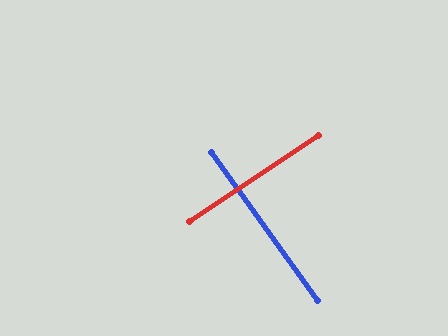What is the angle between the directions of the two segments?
Approximately 88 degrees.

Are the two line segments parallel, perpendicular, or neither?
Perpendicular — they meet at approximately 88°.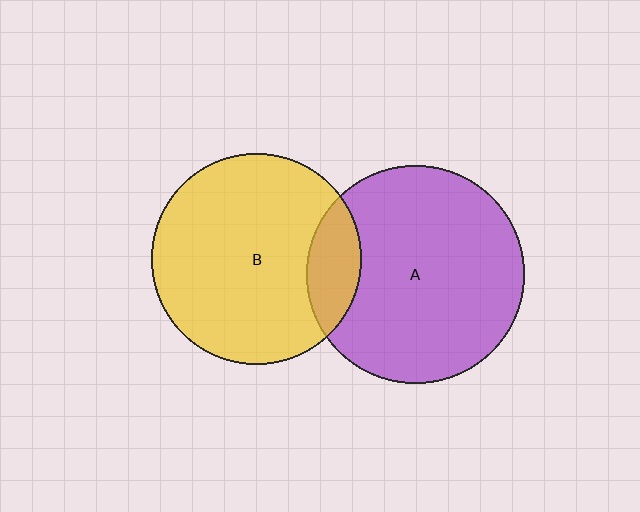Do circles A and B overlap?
Yes.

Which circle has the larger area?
Circle A (purple).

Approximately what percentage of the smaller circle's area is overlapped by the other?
Approximately 15%.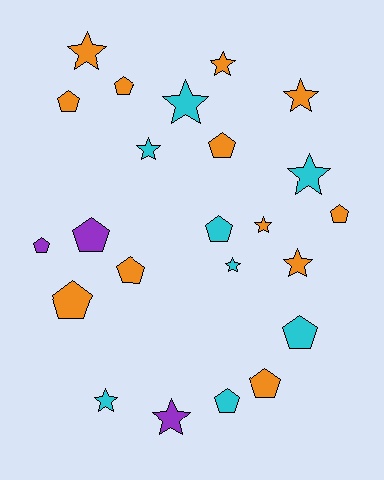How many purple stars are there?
There is 1 purple star.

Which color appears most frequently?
Orange, with 12 objects.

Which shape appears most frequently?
Pentagon, with 12 objects.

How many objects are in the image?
There are 23 objects.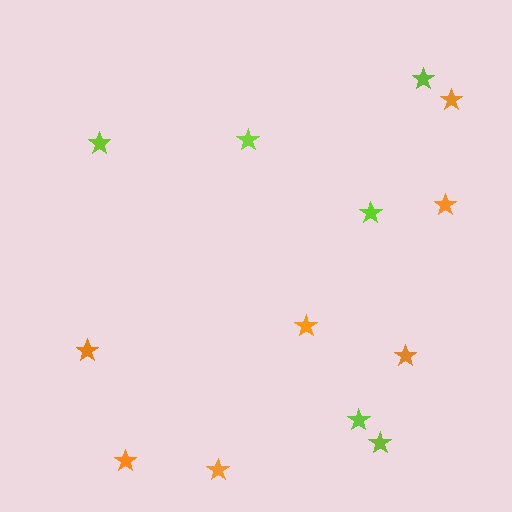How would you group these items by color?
There are 2 groups: one group of lime stars (6) and one group of orange stars (7).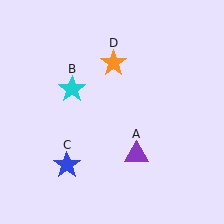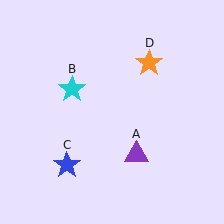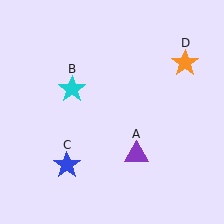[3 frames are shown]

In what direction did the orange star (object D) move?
The orange star (object D) moved right.